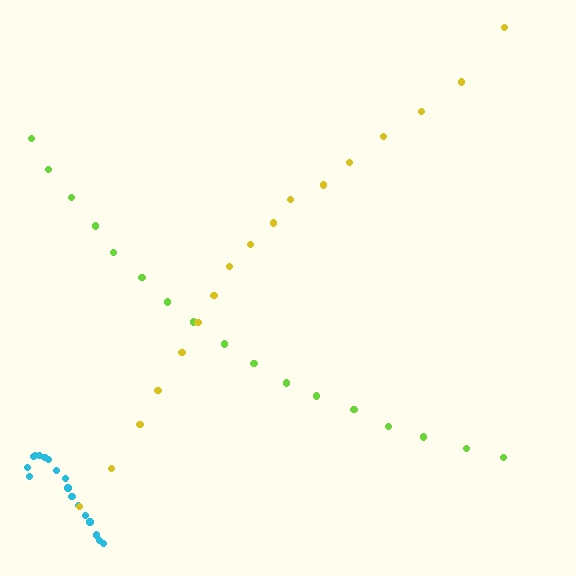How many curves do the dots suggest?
There are 3 distinct paths.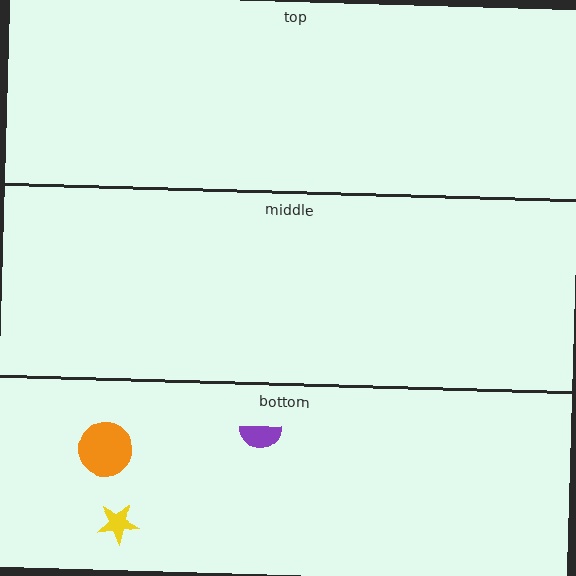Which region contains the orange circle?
The bottom region.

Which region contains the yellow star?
The bottom region.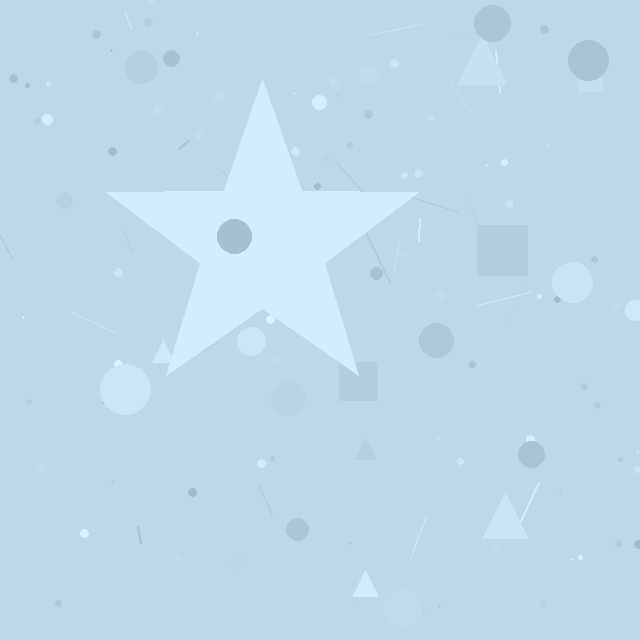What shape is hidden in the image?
A star is hidden in the image.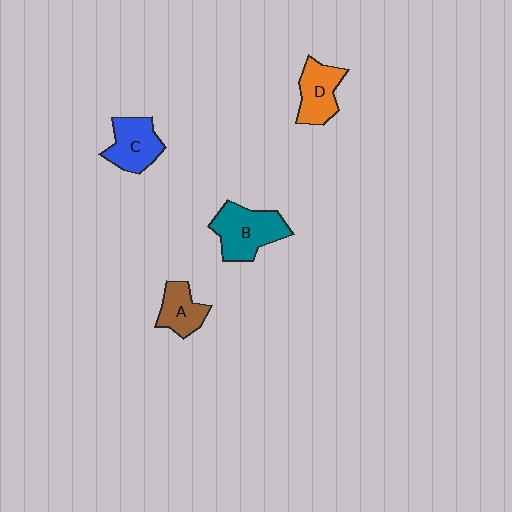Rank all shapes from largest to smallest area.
From largest to smallest: B (teal), C (blue), D (orange), A (brown).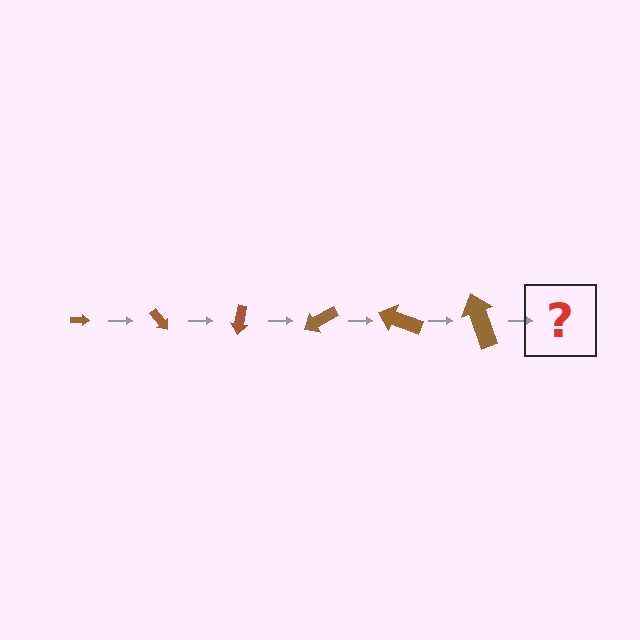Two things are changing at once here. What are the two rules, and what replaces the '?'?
The two rules are that the arrow grows larger each step and it rotates 50 degrees each step. The '?' should be an arrow, larger than the previous one and rotated 300 degrees from the start.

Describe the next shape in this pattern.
It should be an arrow, larger than the previous one and rotated 300 degrees from the start.